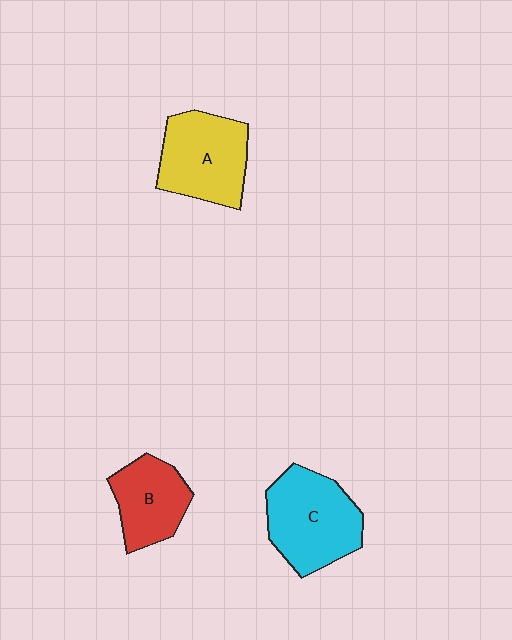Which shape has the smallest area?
Shape B (red).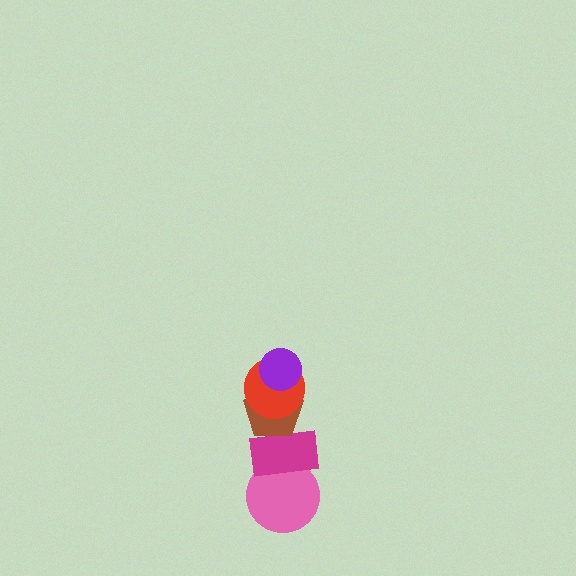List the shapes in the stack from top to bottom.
From top to bottom: the purple circle, the red circle, the brown pentagon, the magenta rectangle, the pink circle.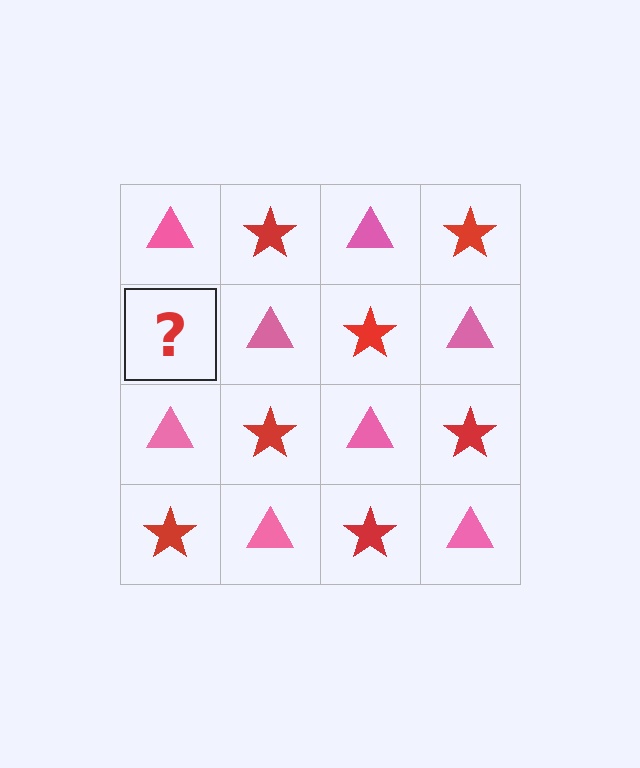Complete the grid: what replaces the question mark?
The question mark should be replaced with a red star.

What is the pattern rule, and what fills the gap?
The rule is that it alternates pink triangle and red star in a checkerboard pattern. The gap should be filled with a red star.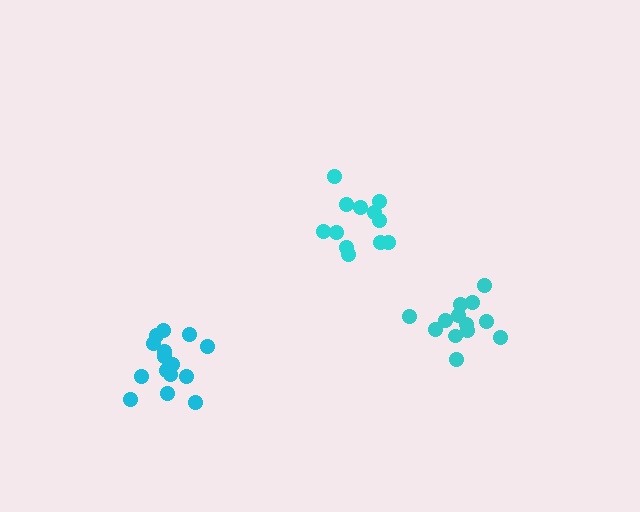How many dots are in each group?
Group 1: 12 dots, Group 2: 15 dots, Group 3: 13 dots (40 total).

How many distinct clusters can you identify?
There are 3 distinct clusters.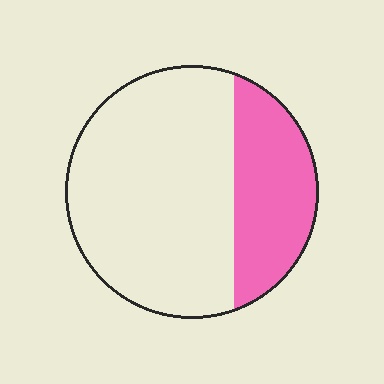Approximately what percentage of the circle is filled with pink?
Approximately 30%.